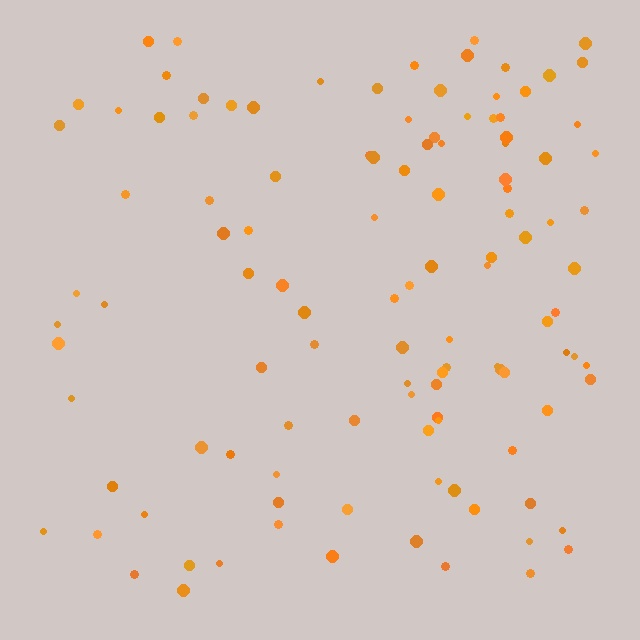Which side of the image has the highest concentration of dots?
The right.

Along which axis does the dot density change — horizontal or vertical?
Horizontal.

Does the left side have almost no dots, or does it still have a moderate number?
Still a moderate number, just noticeably fewer than the right.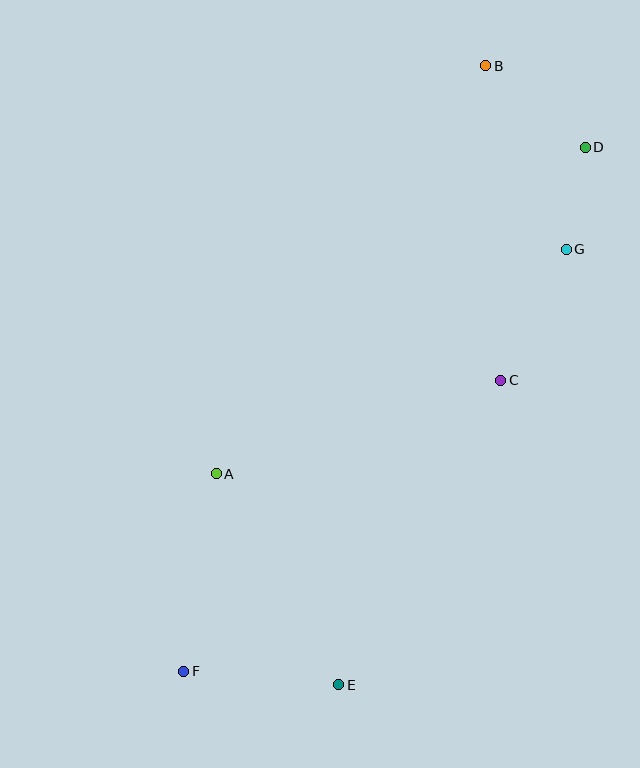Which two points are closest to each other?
Points D and G are closest to each other.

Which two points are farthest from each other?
Points B and F are farthest from each other.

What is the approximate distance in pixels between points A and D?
The distance between A and D is approximately 493 pixels.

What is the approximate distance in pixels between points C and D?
The distance between C and D is approximately 248 pixels.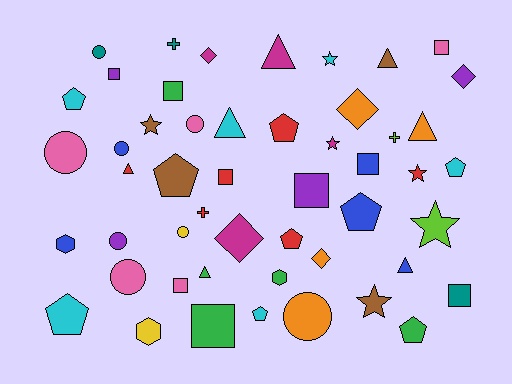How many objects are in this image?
There are 50 objects.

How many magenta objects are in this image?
There are 4 magenta objects.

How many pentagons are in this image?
There are 9 pentagons.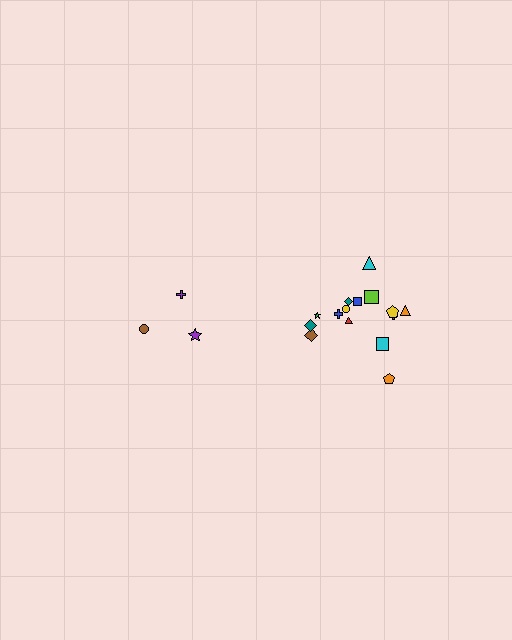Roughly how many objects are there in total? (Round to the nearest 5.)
Roughly 20 objects in total.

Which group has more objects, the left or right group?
The right group.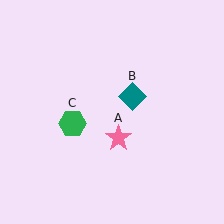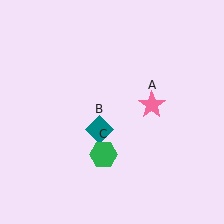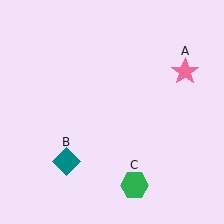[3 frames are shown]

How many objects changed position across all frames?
3 objects changed position: pink star (object A), teal diamond (object B), green hexagon (object C).